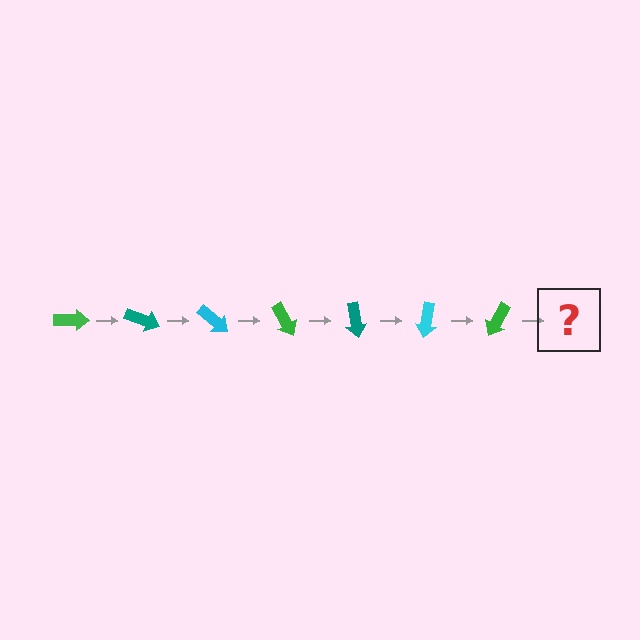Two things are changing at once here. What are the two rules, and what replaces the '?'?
The two rules are that it rotates 20 degrees each step and the color cycles through green, teal, and cyan. The '?' should be a teal arrow, rotated 140 degrees from the start.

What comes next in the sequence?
The next element should be a teal arrow, rotated 140 degrees from the start.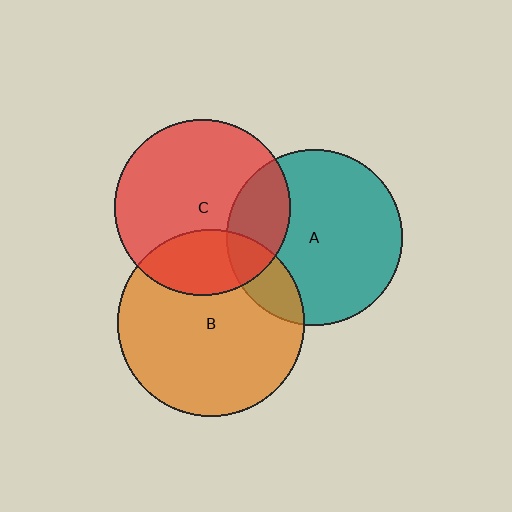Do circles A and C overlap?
Yes.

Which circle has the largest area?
Circle B (orange).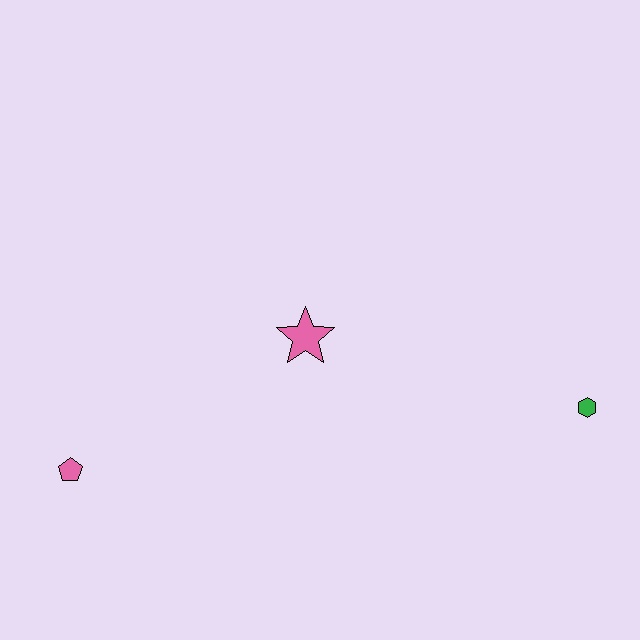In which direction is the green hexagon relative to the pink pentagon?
The green hexagon is to the right of the pink pentagon.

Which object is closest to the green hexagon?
The pink star is closest to the green hexagon.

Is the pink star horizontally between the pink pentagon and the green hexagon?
Yes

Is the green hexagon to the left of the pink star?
No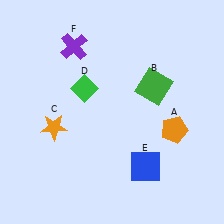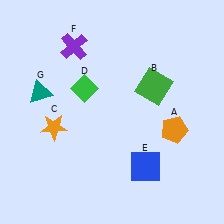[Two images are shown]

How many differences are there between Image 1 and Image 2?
There is 1 difference between the two images.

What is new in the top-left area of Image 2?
A teal triangle (G) was added in the top-left area of Image 2.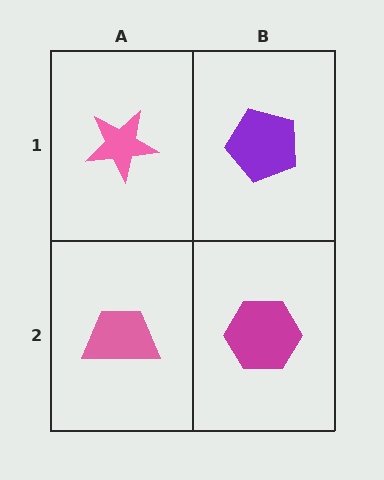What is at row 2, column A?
A pink trapezoid.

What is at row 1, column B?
A purple pentagon.